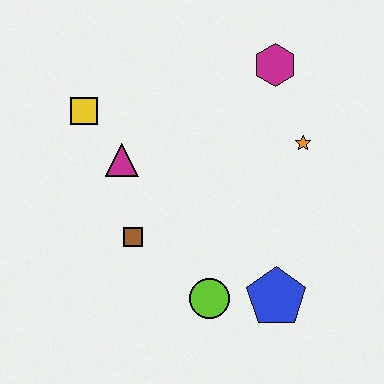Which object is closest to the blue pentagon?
The lime circle is closest to the blue pentagon.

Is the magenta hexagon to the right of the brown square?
Yes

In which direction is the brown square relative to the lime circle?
The brown square is to the left of the lime circle.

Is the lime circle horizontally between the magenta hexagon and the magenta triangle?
Yes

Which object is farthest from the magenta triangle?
The blue pentagon is farthest from the magenta triangle.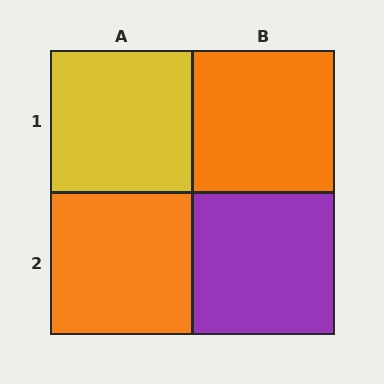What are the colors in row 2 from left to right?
Orange, purple.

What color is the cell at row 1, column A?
Yellow.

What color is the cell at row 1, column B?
Orange.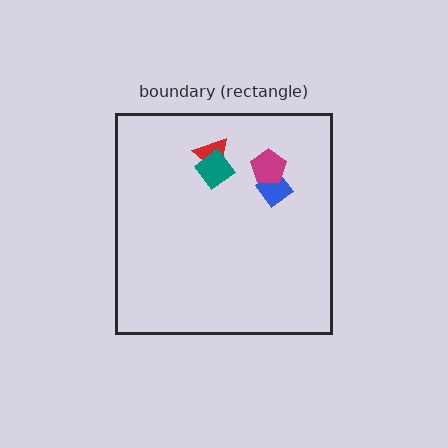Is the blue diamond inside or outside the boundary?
Inside.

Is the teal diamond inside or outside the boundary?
Inside.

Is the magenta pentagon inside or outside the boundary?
Inside.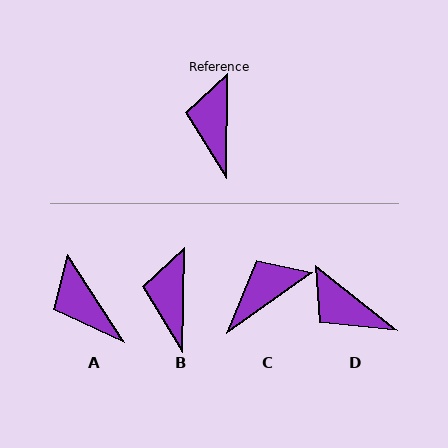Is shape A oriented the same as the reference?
No, it is off by about 34 degrees.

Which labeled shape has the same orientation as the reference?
B.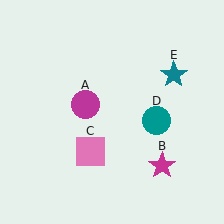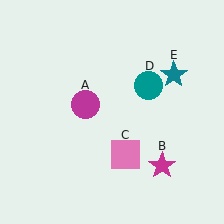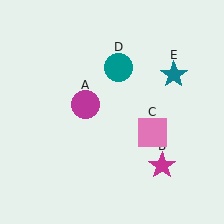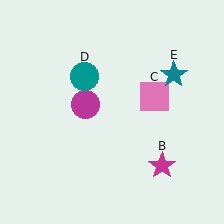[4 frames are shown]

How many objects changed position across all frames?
2 objects changed position: pink square (object C), teal circle (object D).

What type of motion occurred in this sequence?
The pink square (object C), teal circle (object D) rotated counterclockwise around the center of the scene.